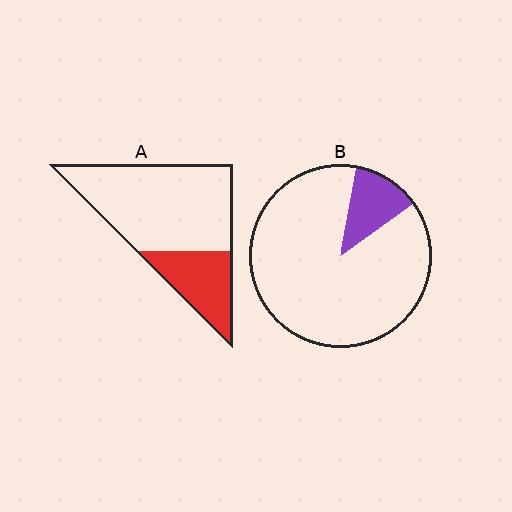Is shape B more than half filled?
No.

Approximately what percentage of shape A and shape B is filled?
A is approximately 30% and B is approximately 10%.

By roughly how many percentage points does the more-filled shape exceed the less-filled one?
By roughly 15 percentage points (A over B).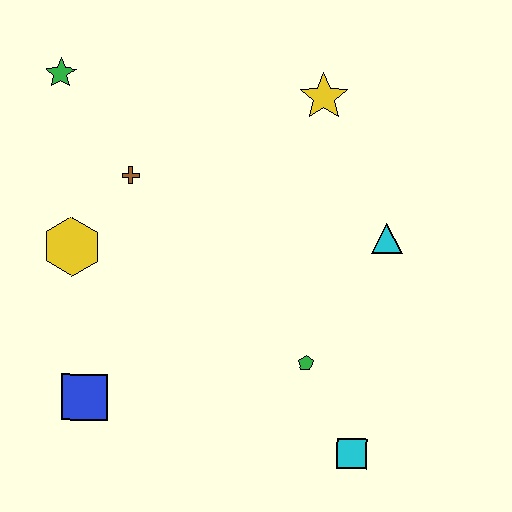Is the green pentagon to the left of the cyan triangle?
Yes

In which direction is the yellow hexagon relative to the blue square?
The yellow hexagon is above the blue square.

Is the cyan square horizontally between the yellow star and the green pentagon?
No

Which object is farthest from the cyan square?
The green star is farthest from the cyan square.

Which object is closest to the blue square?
The yellow hexagon is closest to the blue square.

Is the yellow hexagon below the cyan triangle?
Yes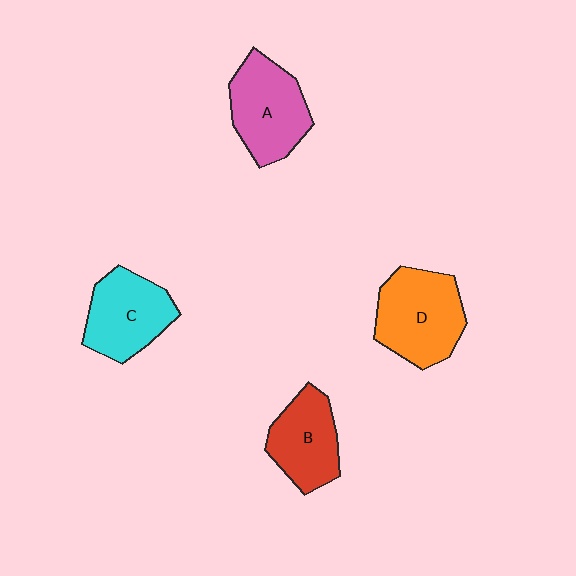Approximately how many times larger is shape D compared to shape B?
Approximately 1.3 times.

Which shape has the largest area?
Shape D (orange).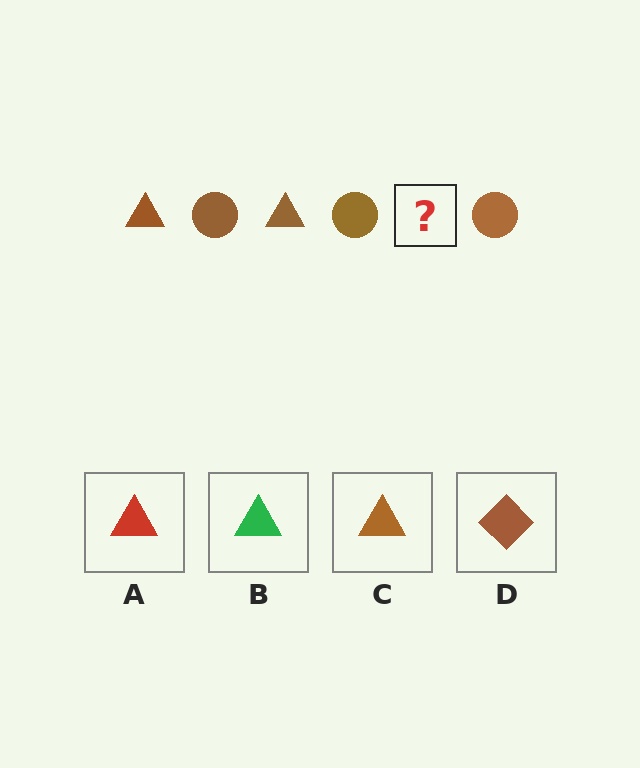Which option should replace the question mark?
Option C.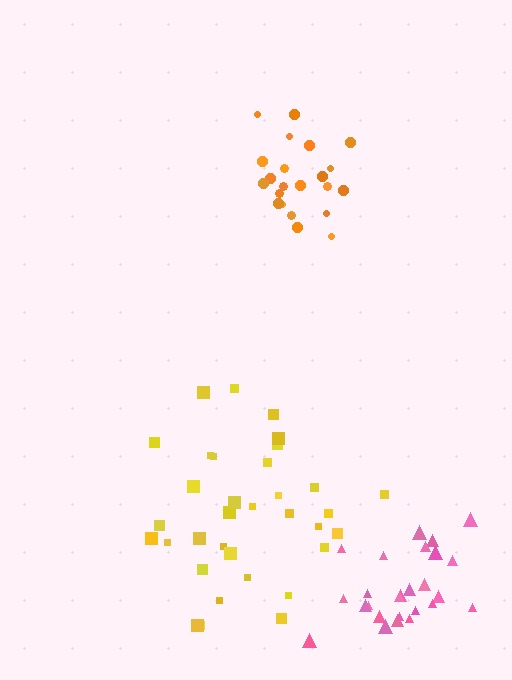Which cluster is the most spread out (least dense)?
Yellow.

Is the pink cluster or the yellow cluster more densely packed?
Pink.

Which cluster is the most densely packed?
Orange.